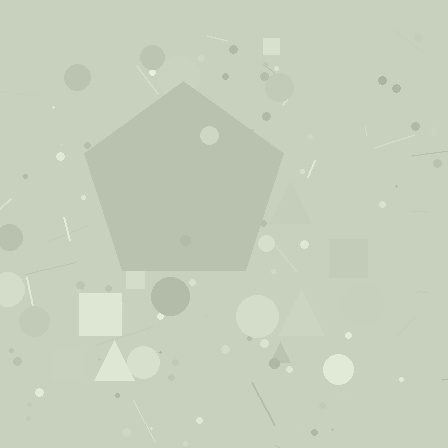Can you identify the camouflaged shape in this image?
The camouflaged shape is a pentagon.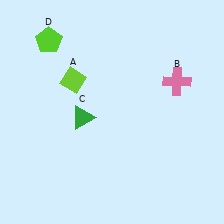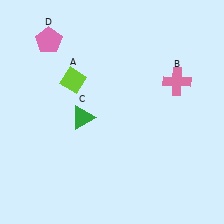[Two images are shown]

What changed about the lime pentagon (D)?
In Image 1, D is lime. In Image 2, it changed to pink.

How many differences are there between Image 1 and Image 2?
There is 1 difference between the two images.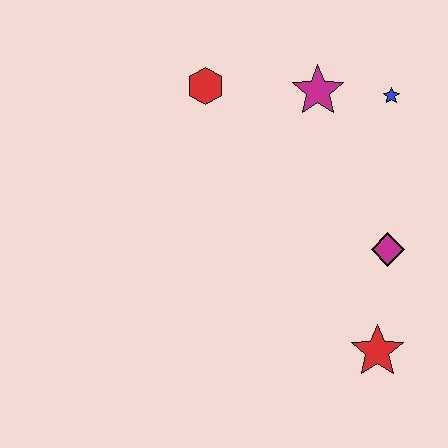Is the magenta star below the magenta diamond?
No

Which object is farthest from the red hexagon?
The red star is farthest from the red hexagon.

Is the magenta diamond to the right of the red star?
Yes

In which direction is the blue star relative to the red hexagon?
The blue star is to the right of the red hexagon.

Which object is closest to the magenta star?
The blue star is closest to the magenta star.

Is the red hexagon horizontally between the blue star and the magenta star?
No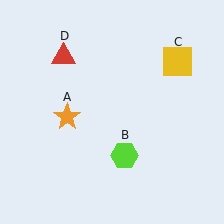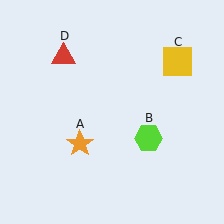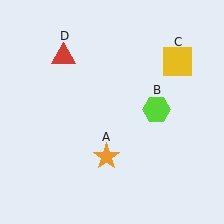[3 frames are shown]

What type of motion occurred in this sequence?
The orange star (object A), lime hexagon (object B) rotated counterclockwise around the center of the scene.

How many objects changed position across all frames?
2 objects changed position: orange star (object A), lime hexagon (object B).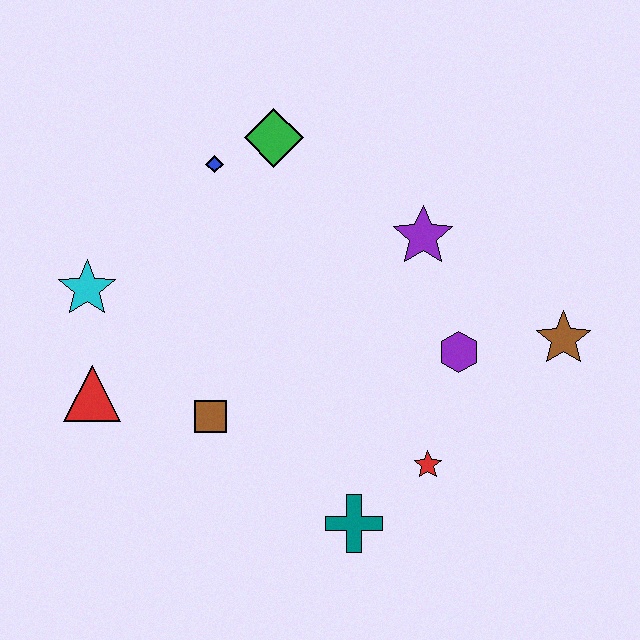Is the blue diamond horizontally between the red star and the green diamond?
No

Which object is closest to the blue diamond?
The green diamond is closest to the blue diamond.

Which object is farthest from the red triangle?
The brown star is farthest from the red triangle.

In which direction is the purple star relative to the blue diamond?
The purple star is to the right of the blue diamond.